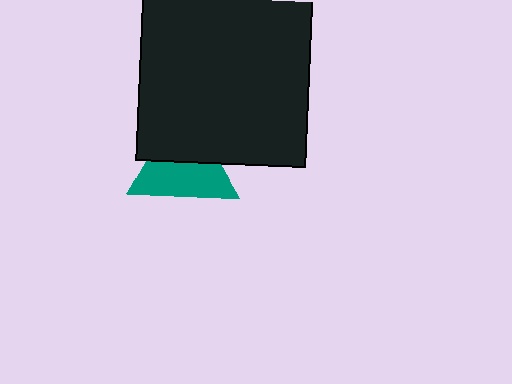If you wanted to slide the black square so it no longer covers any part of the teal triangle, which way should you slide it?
Slide it up — that is the most direct way to separate the two shapes.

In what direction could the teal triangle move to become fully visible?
The teal triangle could move down. That would shift it out from behind the black square entirely.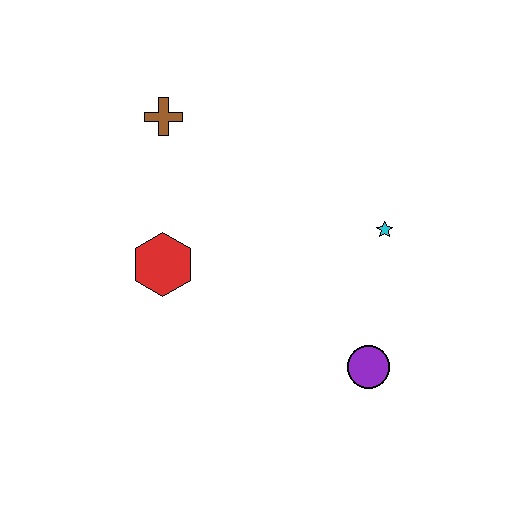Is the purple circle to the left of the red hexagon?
No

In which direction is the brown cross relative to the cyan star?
The brown cross is to the left of the cyan star.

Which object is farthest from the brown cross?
The purple circle is farthest from the brown cross.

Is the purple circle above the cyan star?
No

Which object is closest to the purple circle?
The cyan star is closest to the purple circle.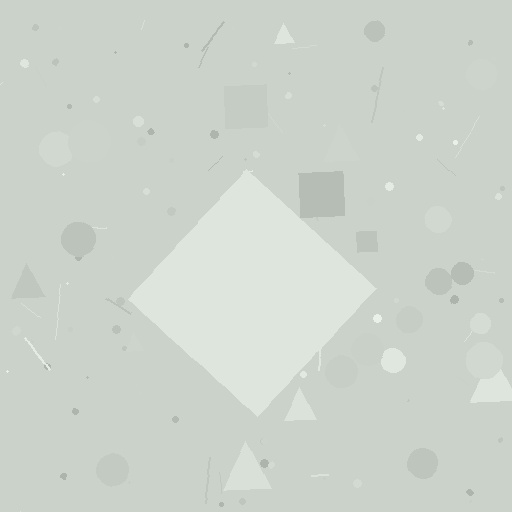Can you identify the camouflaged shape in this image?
The camouflaged shape is a diamond.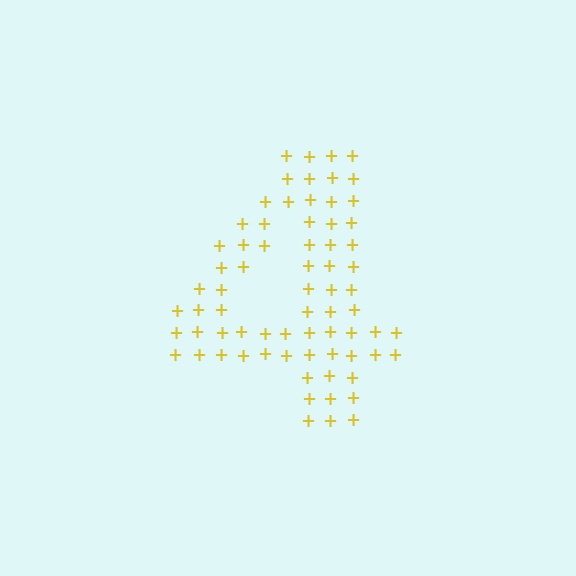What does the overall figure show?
The overall figure shows the digit 4.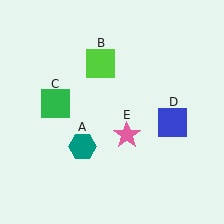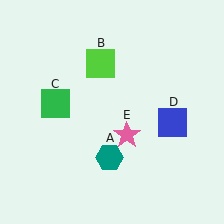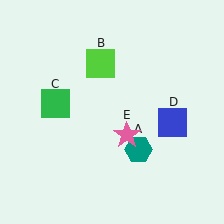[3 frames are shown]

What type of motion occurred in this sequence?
The teal hexagon (object A) rotated counterclockwise around the center of the scene.